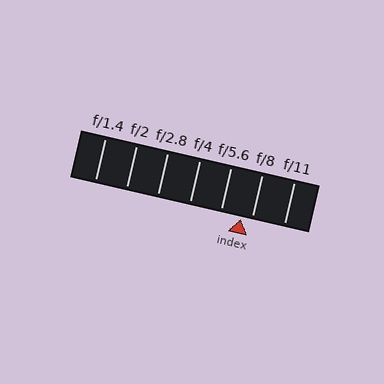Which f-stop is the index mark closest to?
The index mark is closest to f/8.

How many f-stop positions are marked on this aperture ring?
There are 7 f-stop positions marked.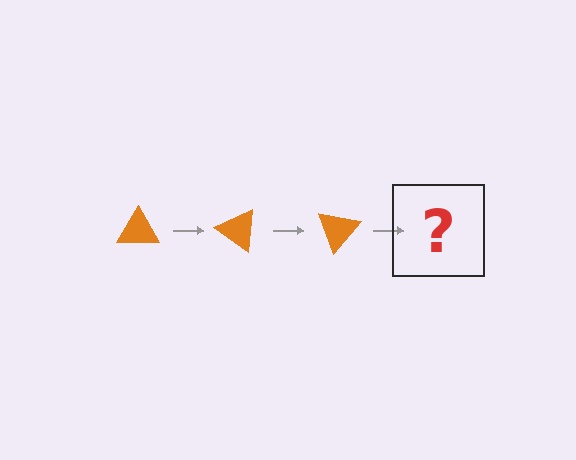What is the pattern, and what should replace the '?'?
The pattern is that the triangle rotates 35 degrees each step. The '?' should be an orange triangle rotated 105 degrees.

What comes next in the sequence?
The next element should be an orange triangle rotated 105 degrees.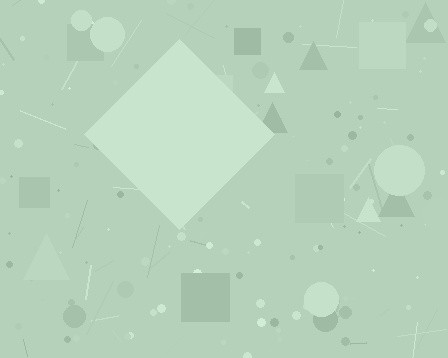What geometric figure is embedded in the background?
A diamond is embedded in the background.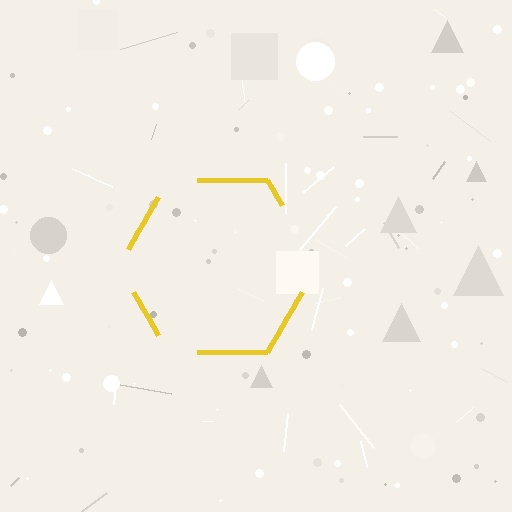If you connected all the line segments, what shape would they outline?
They would outline a hexagon.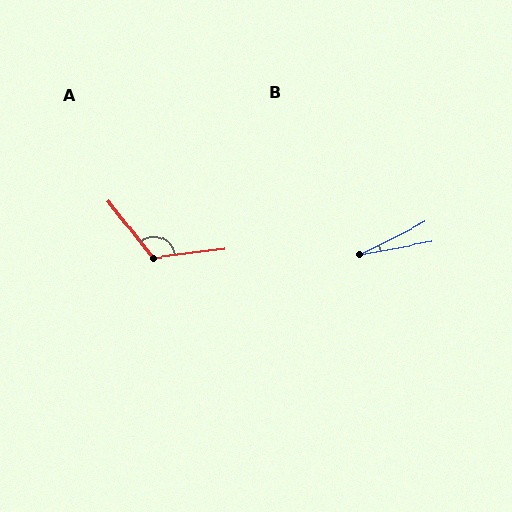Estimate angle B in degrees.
Approximately 16 degrees.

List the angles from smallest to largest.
B (16°), A (121°).